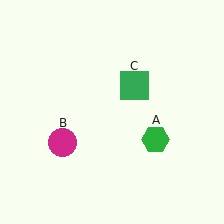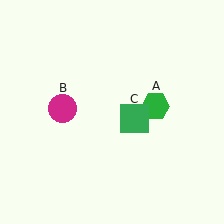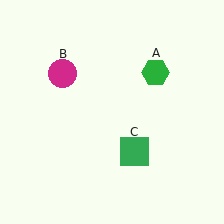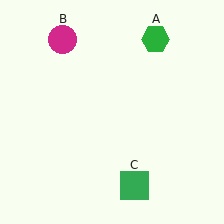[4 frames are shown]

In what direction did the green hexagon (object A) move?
The green hexagon (object A) moved up.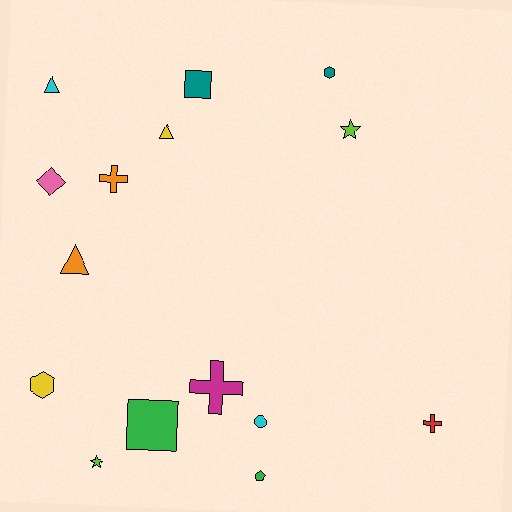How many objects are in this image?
There are 15 objects.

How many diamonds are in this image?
There is 1 diamond.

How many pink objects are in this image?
There is 1 pink object.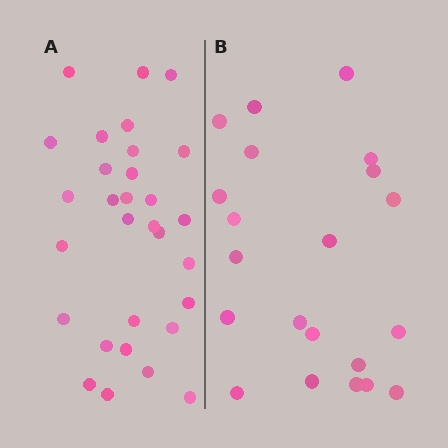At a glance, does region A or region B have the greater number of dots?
Region A (the left region) has more dots.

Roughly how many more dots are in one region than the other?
Region A has roughly 8 or so more dots than region B.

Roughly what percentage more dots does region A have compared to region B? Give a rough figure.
About 45% more.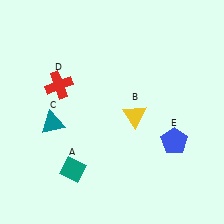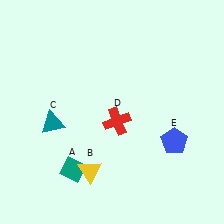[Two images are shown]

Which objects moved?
The objects that moved are: the yellow triangle (B), the red cross (D).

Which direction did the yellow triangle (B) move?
The yellow triangle (B) moved down.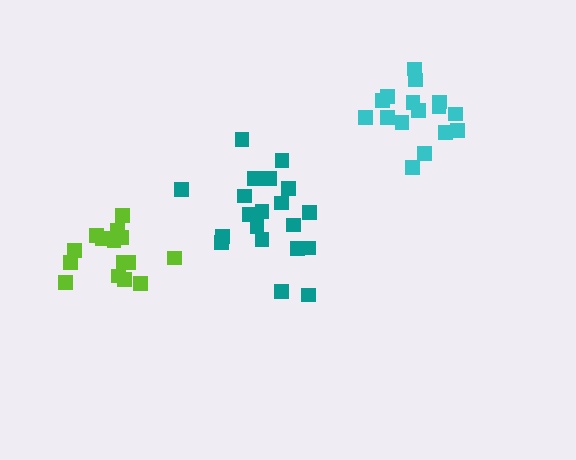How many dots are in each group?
Group 1: 20 dots, Group 2: 16 dots, Group 3: 15 dots (51 total).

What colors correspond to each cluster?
The clusters are colored: teal, cyan, lime.